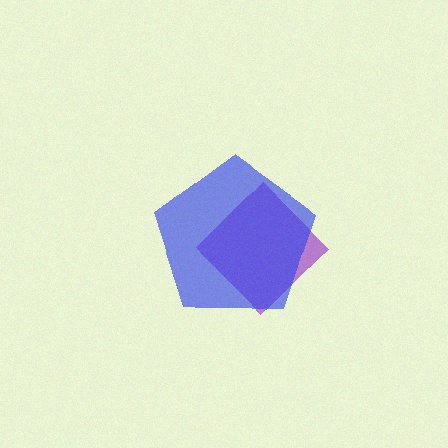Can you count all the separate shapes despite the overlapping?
Yes, there are 2 separate shapes.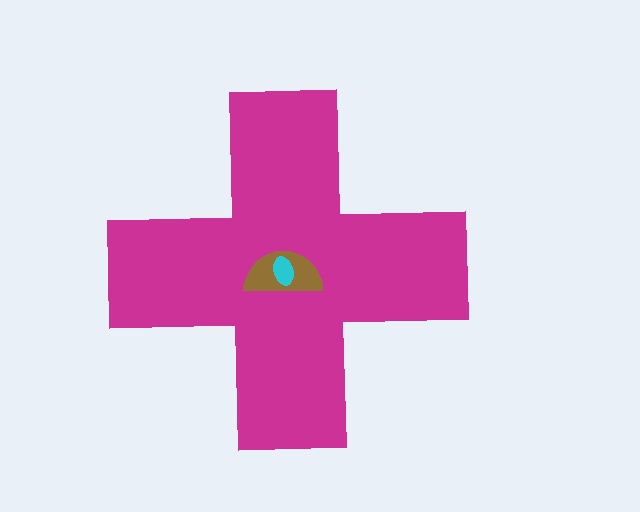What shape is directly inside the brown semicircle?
The cyan ellipse.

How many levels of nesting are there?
3.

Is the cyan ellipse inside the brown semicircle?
Yes.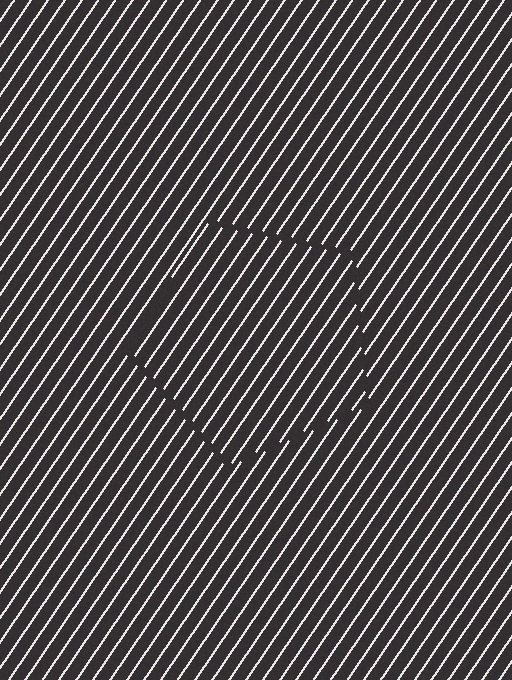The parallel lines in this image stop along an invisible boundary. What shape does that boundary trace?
An illusory pentagon. The interior of the shape contains the same grating, shifted by half a period — the contour is defined by the phase discontinuity where line-ends from the inner and outer gratings abut.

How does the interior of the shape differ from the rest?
The interior of the shape contains the same grating, shifted by half a period — the contour is defined by the phase discontinuity where line-ends from the inner and outer gratings abut.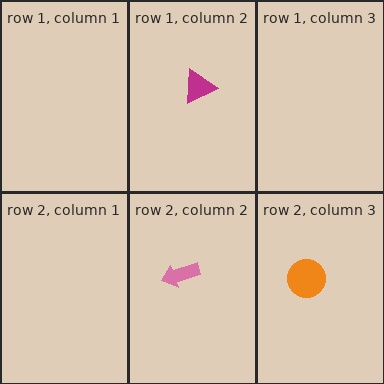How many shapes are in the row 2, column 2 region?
1.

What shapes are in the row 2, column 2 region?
The pink arrow.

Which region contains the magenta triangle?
The row 1, column 2 region.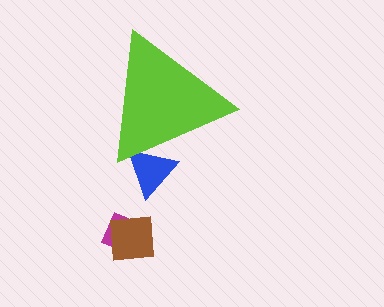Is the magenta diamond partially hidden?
No, the magenta diamond is fully visible.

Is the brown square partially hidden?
No, the brown square is fully visible.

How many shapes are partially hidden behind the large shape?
1 shape is partially hidden.